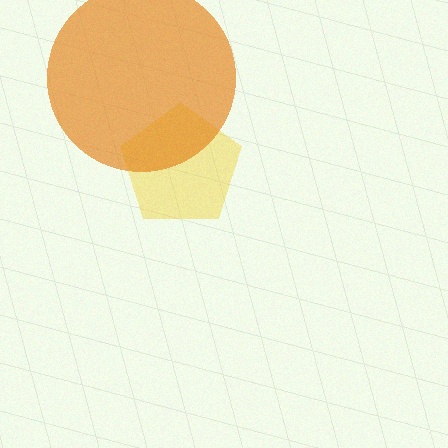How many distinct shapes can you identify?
There are 2 distinct shapes: a yellow pentagon, an orange circle.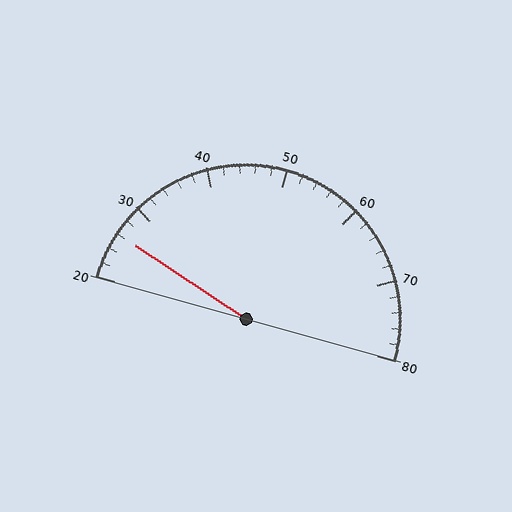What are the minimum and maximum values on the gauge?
The gauge ranges from 20 to 80.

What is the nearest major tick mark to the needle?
The nearest major tick mark is 30.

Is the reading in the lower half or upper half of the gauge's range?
The reading is in the lower half of the range (20 to 80).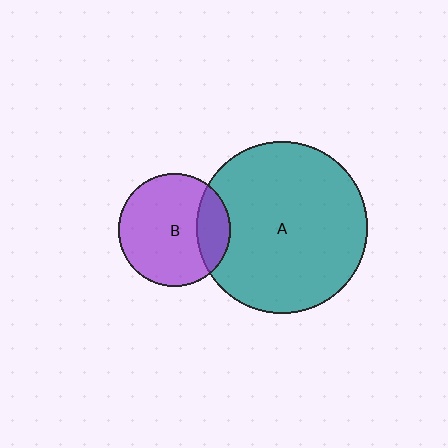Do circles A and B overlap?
Yes.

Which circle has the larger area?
Circle A (teal).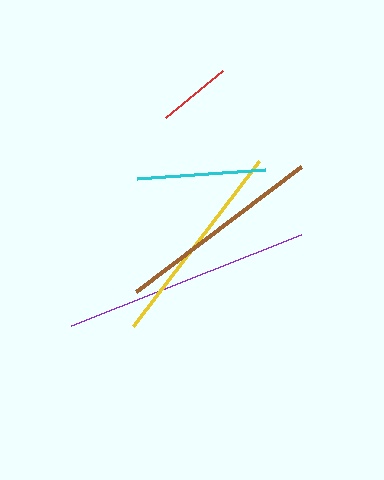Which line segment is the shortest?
The red line is the shortest at approximately 74 pixels.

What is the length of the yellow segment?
The yellow segment is approximately 208 pixels long.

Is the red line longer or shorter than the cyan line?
The cyan line is longer than the red line.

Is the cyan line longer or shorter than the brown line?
The brown line is longer than the cyan line.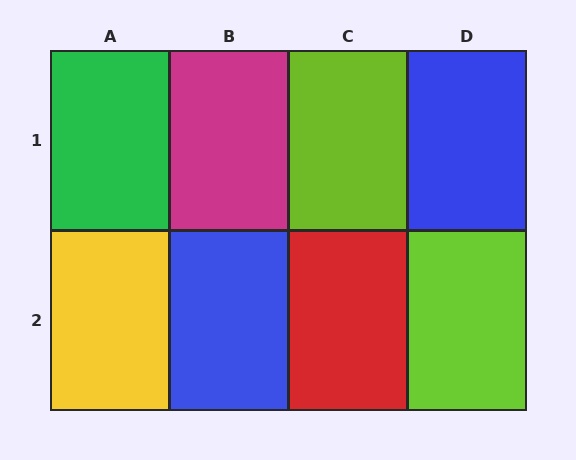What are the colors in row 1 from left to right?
Green, magenta, lime, blue.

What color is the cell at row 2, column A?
Yellow.